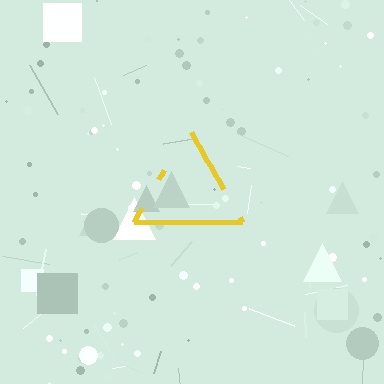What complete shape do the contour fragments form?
The contour fragments form a triangle.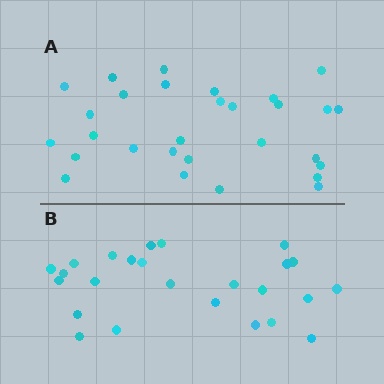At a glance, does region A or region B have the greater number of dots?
Region A (the top region) has more dots.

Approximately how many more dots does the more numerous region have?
Region A has about 4 more dots than region B.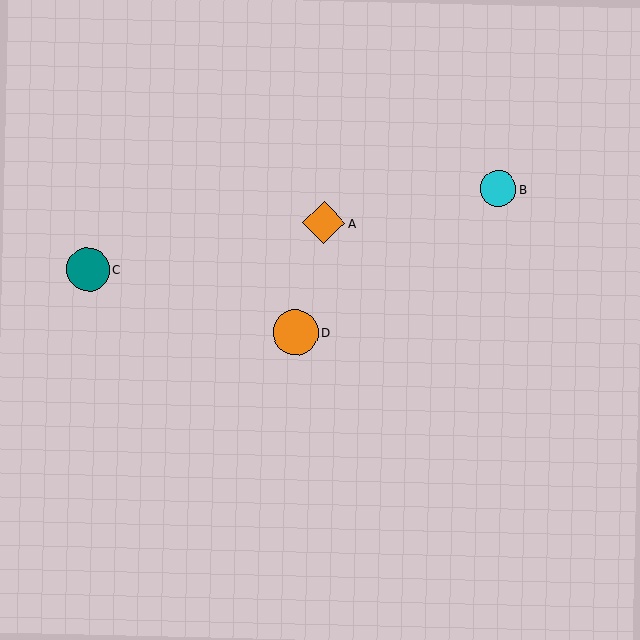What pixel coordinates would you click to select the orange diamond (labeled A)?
Click at (324, 223) to select the orange diamond A.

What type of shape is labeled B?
Shape B is a cyan circle.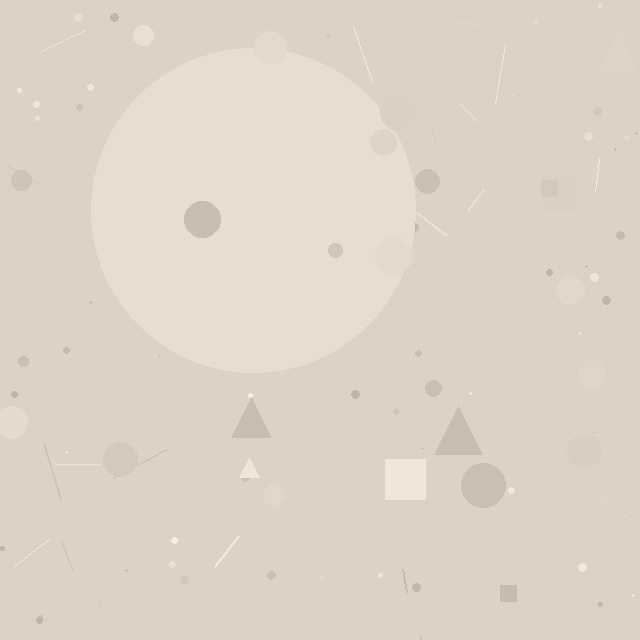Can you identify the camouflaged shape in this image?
The camouflaged shape is a circle.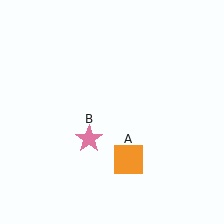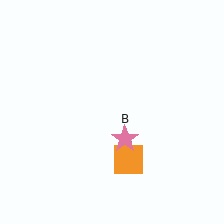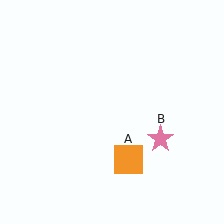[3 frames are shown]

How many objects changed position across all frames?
1 object changed position: pink star (object B).